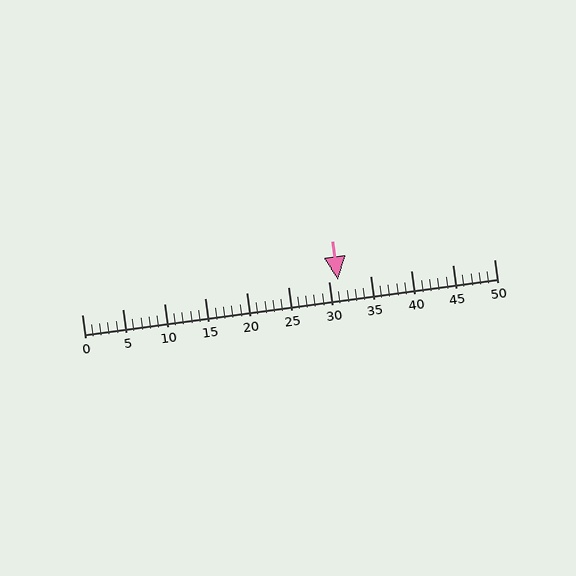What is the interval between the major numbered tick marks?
The major tick marks are spaced 5 units apart.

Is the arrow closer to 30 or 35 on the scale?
The arrow is closer to 30.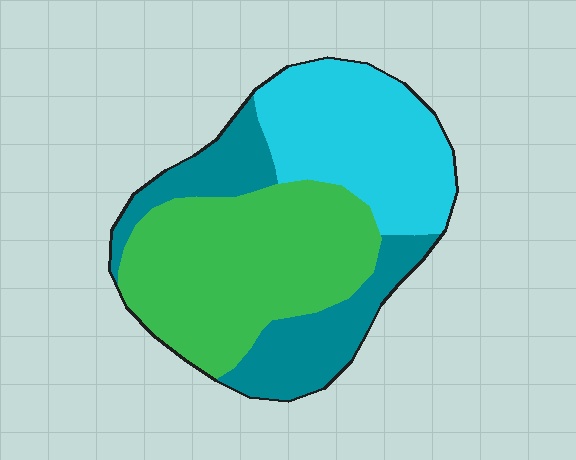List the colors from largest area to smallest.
From largest to smallest: green, cyan, teal.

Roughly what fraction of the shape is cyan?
Cyan takes up between a quarter and a half of the shape.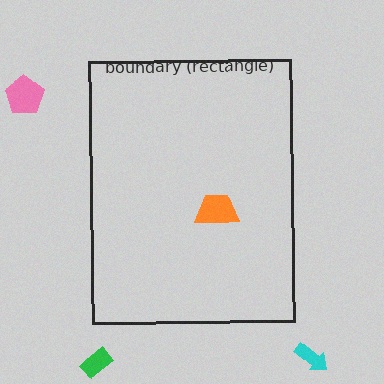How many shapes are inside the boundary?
1 inside, 3 outside.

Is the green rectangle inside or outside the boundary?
Outside.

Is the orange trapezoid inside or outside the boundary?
Inside.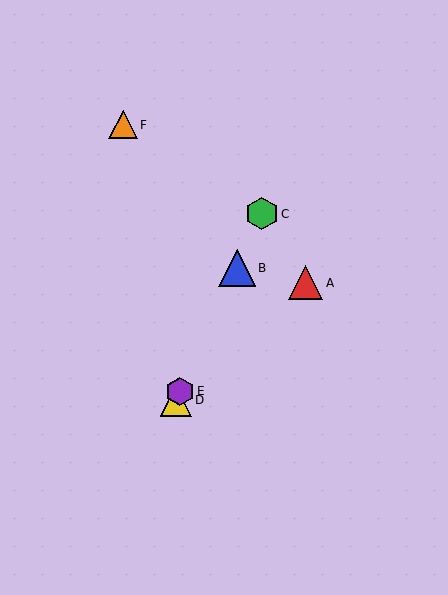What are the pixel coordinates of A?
Object A is at (306, 283).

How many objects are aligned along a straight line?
4 objects (B, C, D, E) are aligned along a straight line.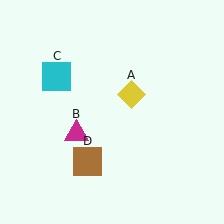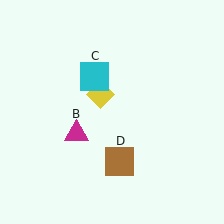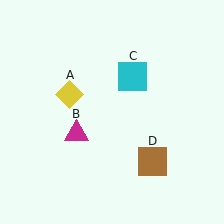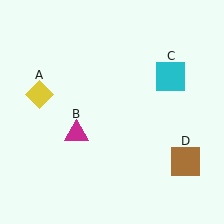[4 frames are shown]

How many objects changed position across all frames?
3 objects changed position: yellow diamond (object A), cyan square (object C), brown square (object D).